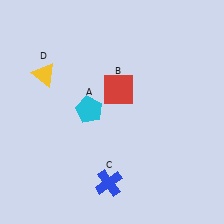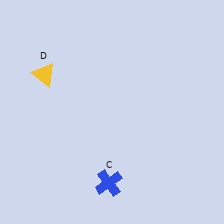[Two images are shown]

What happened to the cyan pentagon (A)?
The cyan pentagon (A) was removed in Image 2. It was in the top-left area of Image 1.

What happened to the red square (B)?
The red square (B) was removed in Image 2. It was in the top-right area of Image 1.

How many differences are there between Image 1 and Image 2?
There are 2 differences between the two images.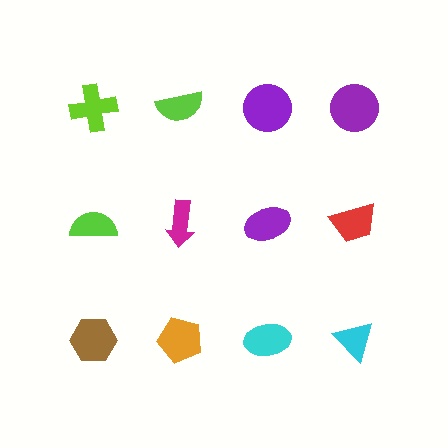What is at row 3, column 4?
A cyan triangle.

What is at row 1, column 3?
A purple circle.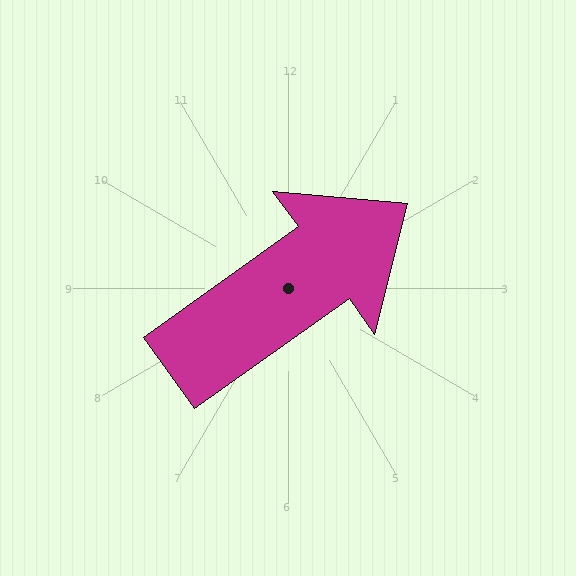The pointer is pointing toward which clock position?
Roughly 2 o'clock.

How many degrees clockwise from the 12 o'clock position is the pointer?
Approximately 55 degrees.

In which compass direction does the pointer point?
Northeast.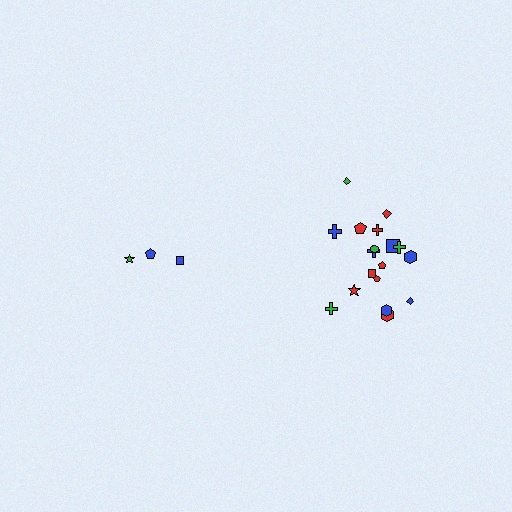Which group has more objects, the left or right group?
The right group.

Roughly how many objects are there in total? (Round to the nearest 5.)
Roughly 20 objects in total.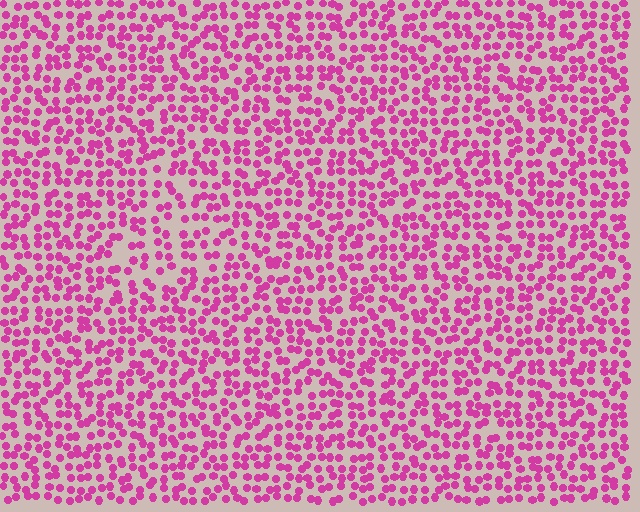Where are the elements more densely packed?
The elements are more densely packed outside the triangle boundary.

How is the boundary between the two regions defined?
The boundary is defined by a change in element density (approximately 1.4x ratio). All elements are the same color, size, and shape.